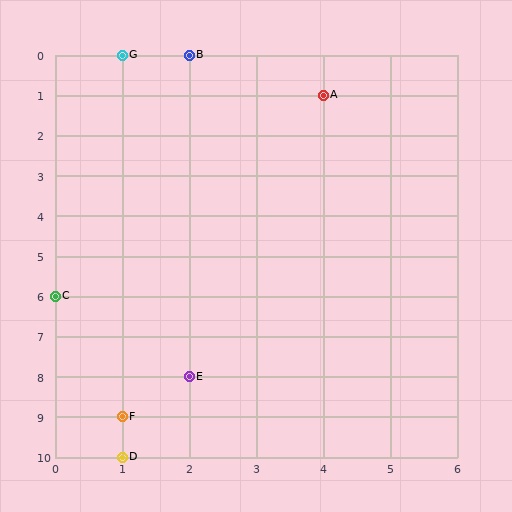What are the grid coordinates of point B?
Point B is at grid coordinates (2, 0).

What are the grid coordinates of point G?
Point G is at grid coordinates (1, 0).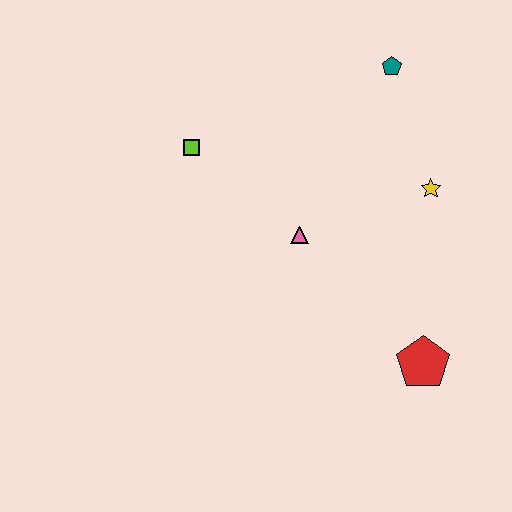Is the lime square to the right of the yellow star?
No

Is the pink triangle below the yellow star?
Yes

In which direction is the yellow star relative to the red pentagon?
The yellow star is above the red pentagon.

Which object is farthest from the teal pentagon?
The red pentagon is farthest from the teal pentagon.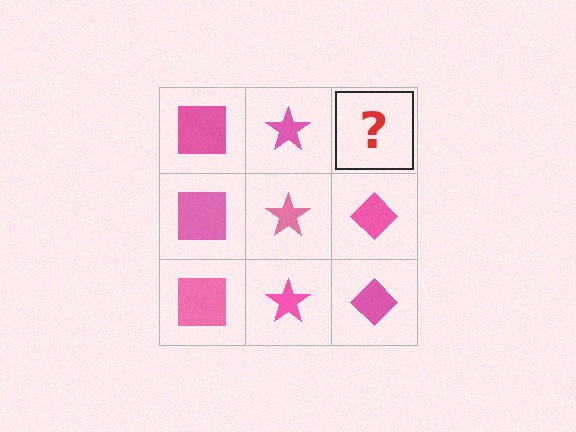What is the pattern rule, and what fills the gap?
The rule is that each column has a consistent shape. The gap should be filled with a pink diamond.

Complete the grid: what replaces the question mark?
The question mark should be replaced with a pink diamond.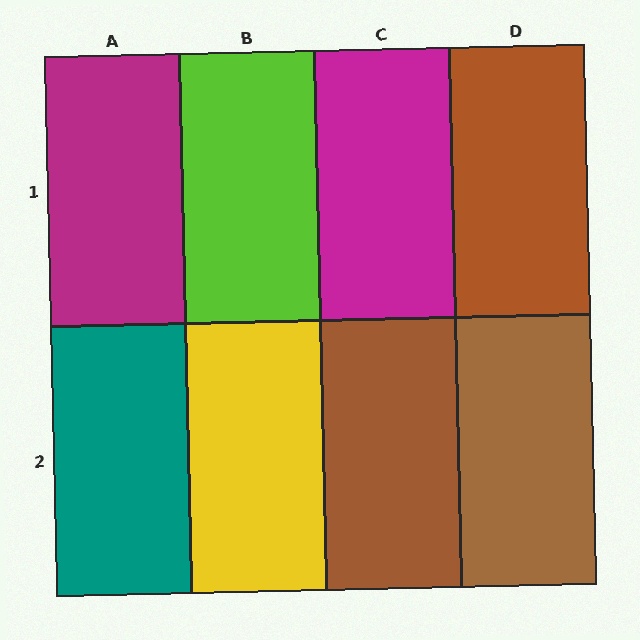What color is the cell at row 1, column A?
Magenta.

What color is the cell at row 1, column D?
Brown.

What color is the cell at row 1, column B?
Lime.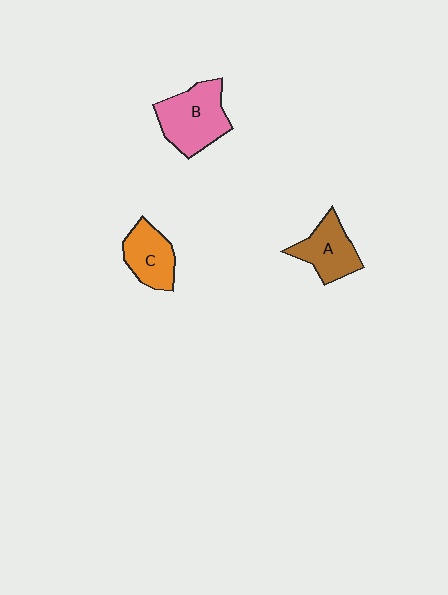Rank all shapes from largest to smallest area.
From largest to smallest: B (pink), A (brown), C (orange).